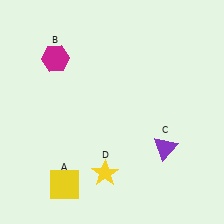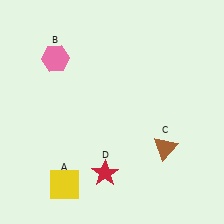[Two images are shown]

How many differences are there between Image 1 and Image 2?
There are 3 differences between the two images.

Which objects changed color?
B changed from magenta to pink. C changed from purple to brown. D changed from yellow to red.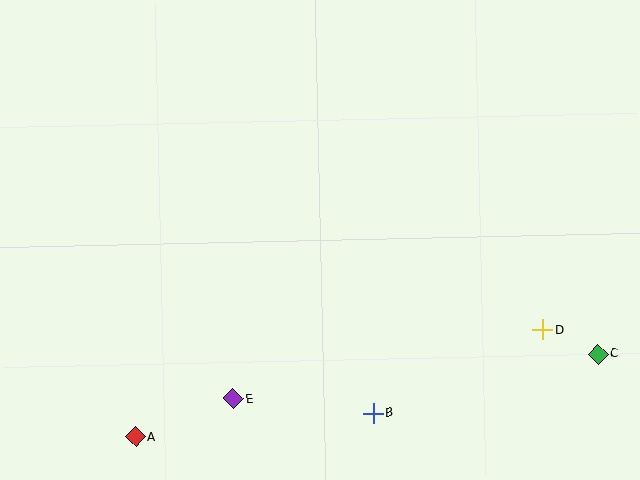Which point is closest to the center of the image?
Point E at (233, 399) is closest to the center.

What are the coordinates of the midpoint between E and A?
The midpoint between E and A is at (184, 418).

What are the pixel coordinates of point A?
Point A is at (135, 437).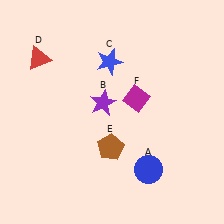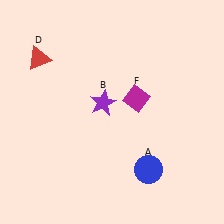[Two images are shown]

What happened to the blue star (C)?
The blue star (C) was removed in Image 2. It was in the top-left area of Image 1.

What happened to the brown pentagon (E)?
The brown pentagon (E) was removed in Image 2. It was in the bottom-left area of Image 1.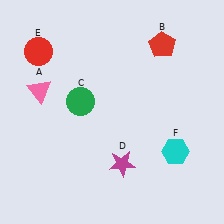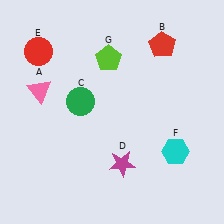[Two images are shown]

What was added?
A lime pentagon (G) was added in Image 2.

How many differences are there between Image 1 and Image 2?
There is 1 difference between the two images.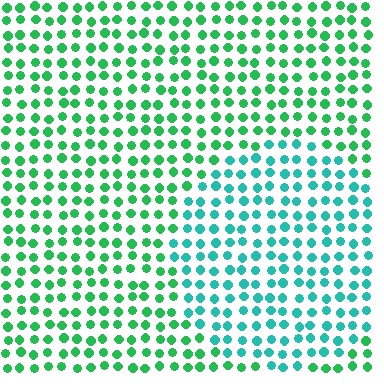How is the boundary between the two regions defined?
The boundary is defined purely by a slight shift in hue (about 36 degrees). Spacing, size, and orientation are identical on both sides.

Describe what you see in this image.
The image is filled with small green elements in a uniform arrangement. A circle-shaped region is visible where the elements are tinted to a slightly different hue, forming a subtle color boundary.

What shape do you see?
I see a circle.